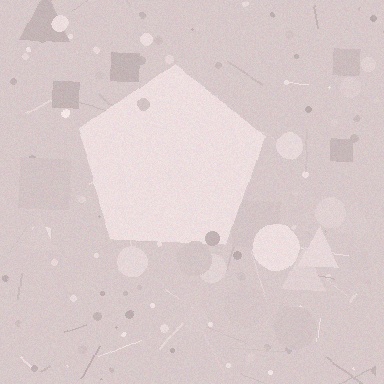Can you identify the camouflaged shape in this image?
The camouflaged shape is a pentagon.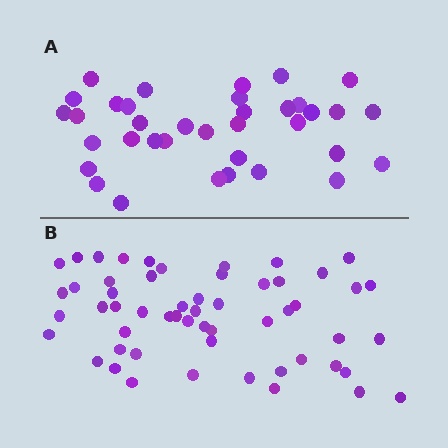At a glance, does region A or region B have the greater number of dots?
Region B (the bottom region) has more dots.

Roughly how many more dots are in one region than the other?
Region B has approximately 20 more dots than region A.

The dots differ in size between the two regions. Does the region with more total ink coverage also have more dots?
No. Region A has more total ink coverage because its dots are larger, but region B actually contains more individual dots. Total area can be misleading — the number of items is what matters here.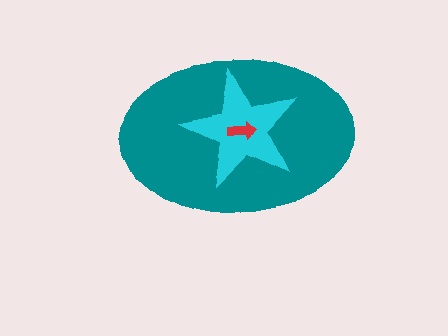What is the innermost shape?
The red arrow.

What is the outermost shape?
The teal ellipse.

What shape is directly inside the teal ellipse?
The cyan star.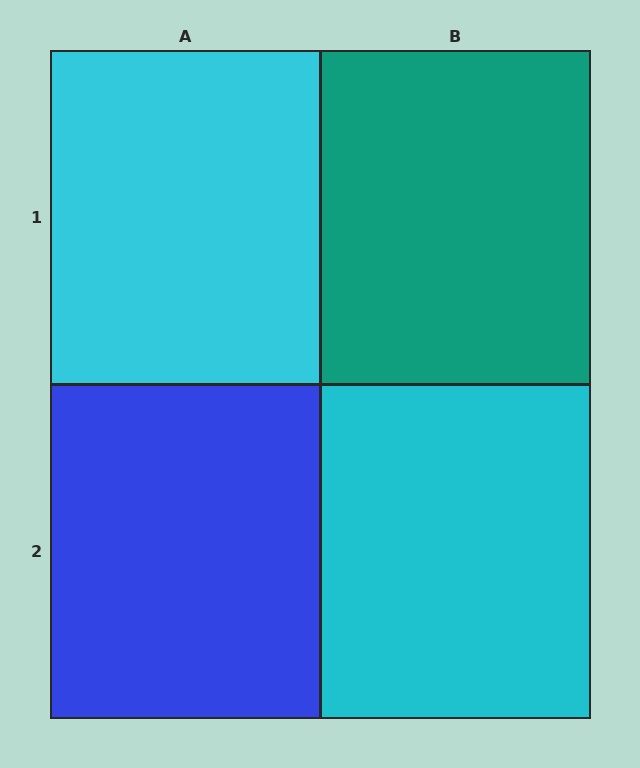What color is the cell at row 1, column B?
Teal.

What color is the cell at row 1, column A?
Cyan.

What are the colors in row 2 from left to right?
Blue, cyan.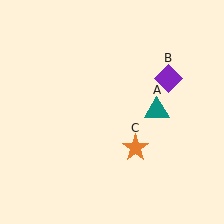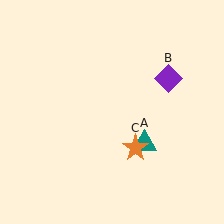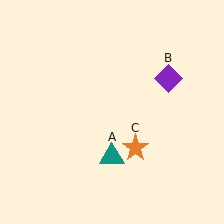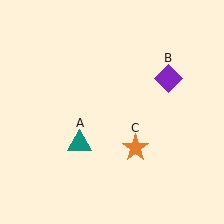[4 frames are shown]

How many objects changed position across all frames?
1 object changed position: teal triangle (object A).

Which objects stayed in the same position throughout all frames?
Purple diamond (object B) and orange star (object C) remained stationary.